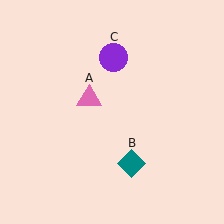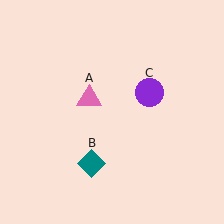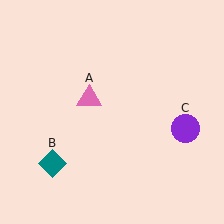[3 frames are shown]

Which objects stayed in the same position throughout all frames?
Pink triangle (object A) remained stationary.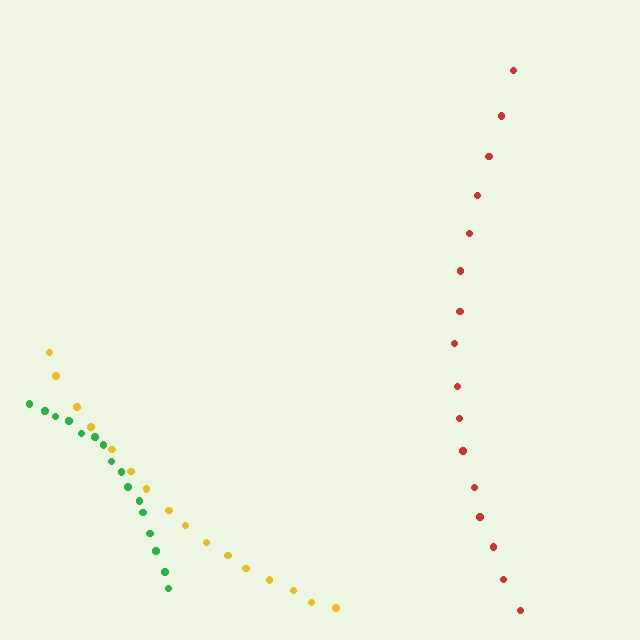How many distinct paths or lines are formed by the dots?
There are 3 distinct paths.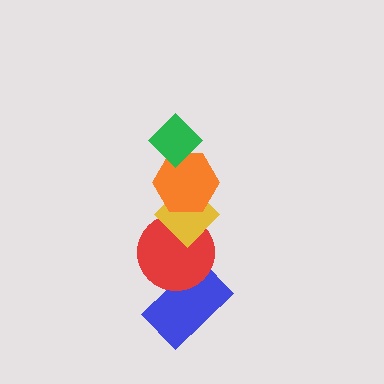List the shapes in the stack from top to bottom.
From top to bottom: the green diamond, the orange hexagon, the yellow diamond, the red circle, the blue rectangle.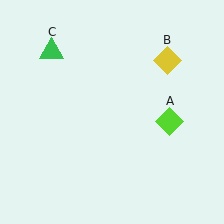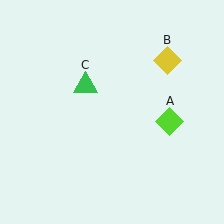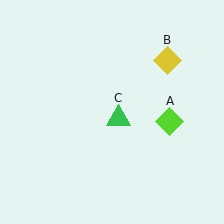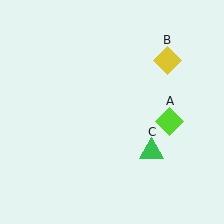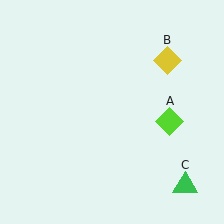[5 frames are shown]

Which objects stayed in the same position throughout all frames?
Lime diamond (object A) and yellow diamond (object B) remained stationary.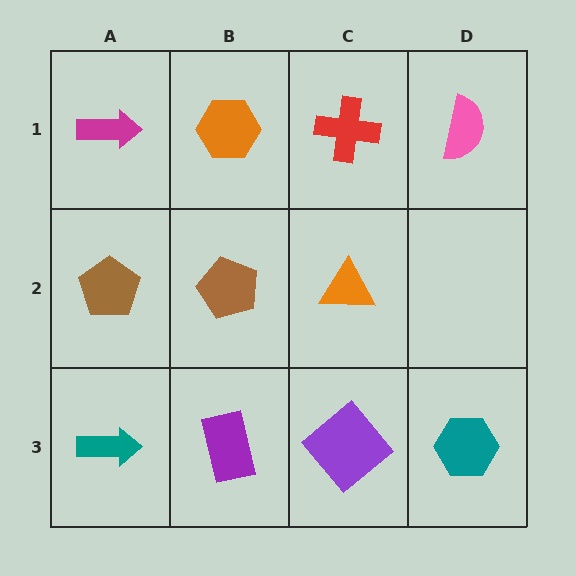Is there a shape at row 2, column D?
No, that cell is empty.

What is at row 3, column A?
A teal arrow.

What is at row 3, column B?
A purple rectangle.